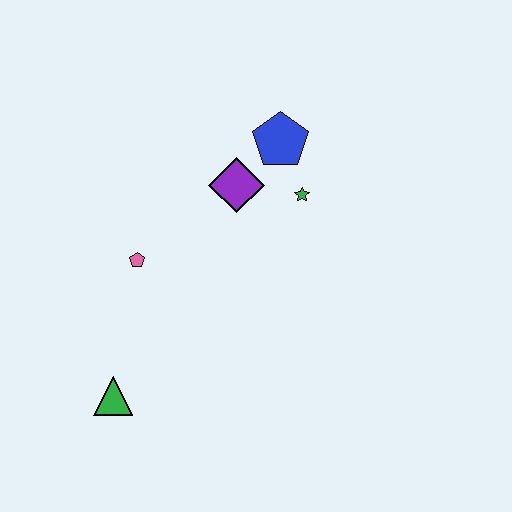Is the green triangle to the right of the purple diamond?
No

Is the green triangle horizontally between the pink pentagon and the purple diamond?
No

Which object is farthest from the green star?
The green triangle is farthest from the green star.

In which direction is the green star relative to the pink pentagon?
The green star is to the right of the pink pentagon.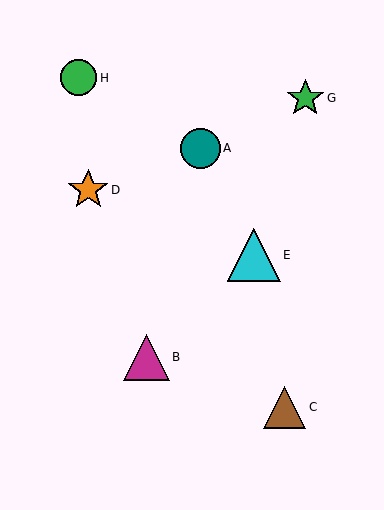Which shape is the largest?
The cyan triangle (labeled E) is the largest.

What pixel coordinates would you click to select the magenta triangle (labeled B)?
Click at (146, 357) to select the magenta triangle B.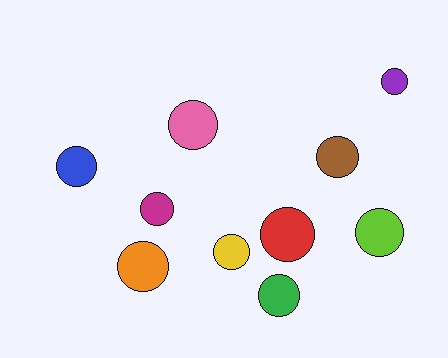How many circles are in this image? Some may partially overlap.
There are 10 circles.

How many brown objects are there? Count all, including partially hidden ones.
There is 1 brown object.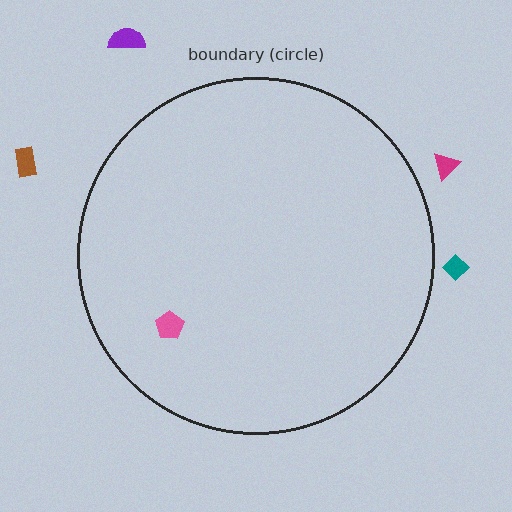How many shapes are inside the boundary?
1 inside, 4 outside.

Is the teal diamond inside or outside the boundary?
Outside.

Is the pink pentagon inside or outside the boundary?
Inside.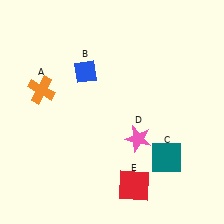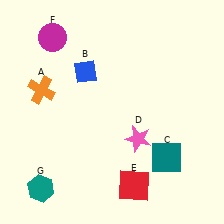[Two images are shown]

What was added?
A magenta circle (F), a teal hexagon (G) were added in Image 2.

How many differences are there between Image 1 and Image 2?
There are 2 differences between the two images.